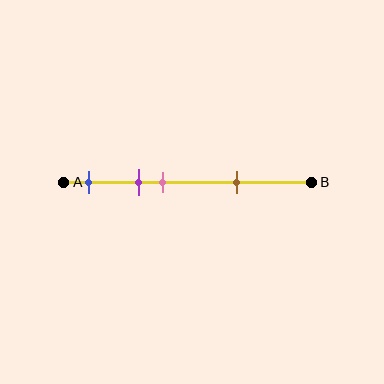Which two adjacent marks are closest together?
The purple and pink marks are the closest adjacent pair.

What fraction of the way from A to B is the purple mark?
The purple mark is approximately 30% (0.3) of the way from A to B.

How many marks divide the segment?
There are 4 marks dividing the segment.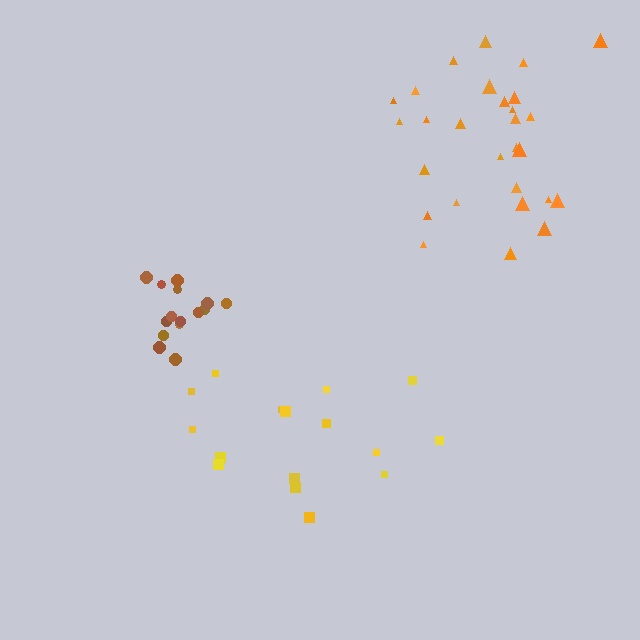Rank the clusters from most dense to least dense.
brown, orange, yellow.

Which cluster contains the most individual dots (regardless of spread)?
Orange (28).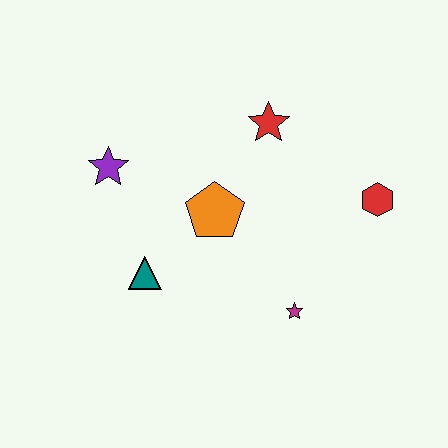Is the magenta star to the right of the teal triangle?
Yes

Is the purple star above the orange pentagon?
Yes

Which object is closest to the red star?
The orange pentagon is closest to the red star.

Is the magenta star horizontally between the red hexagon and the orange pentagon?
Yes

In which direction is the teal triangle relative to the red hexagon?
The teal triangle is to the left of the red hexagon.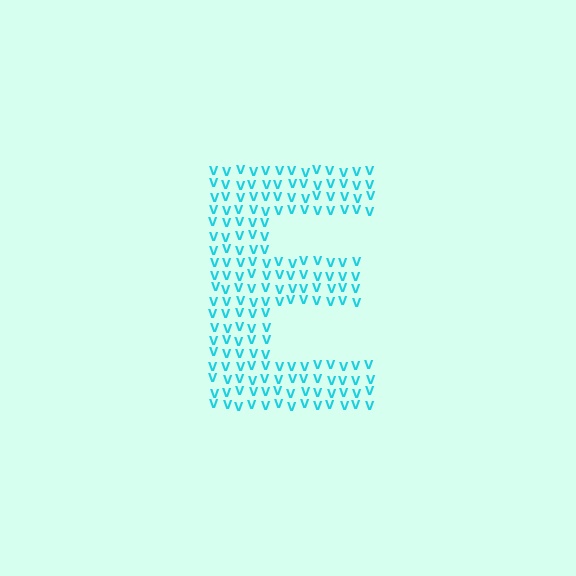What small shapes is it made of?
It is made of small letter V's.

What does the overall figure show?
The overall figure shows the letter E.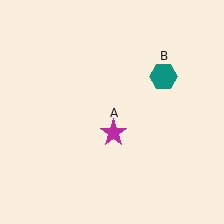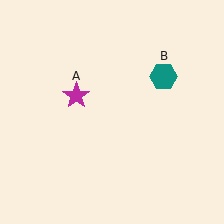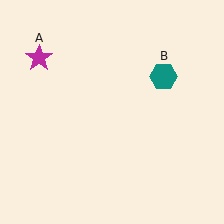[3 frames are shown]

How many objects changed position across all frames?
1 object changed position: magenta star (object A).